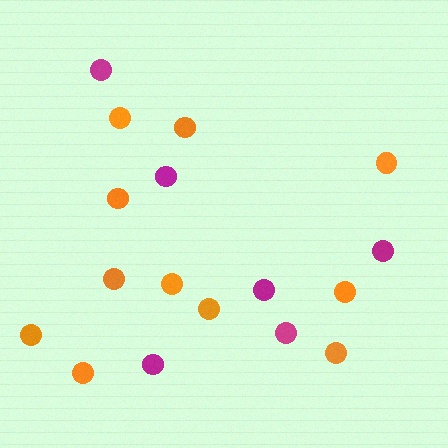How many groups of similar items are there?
There are 2 groups: one group of orange circles (11) and one group of magenta circles (6).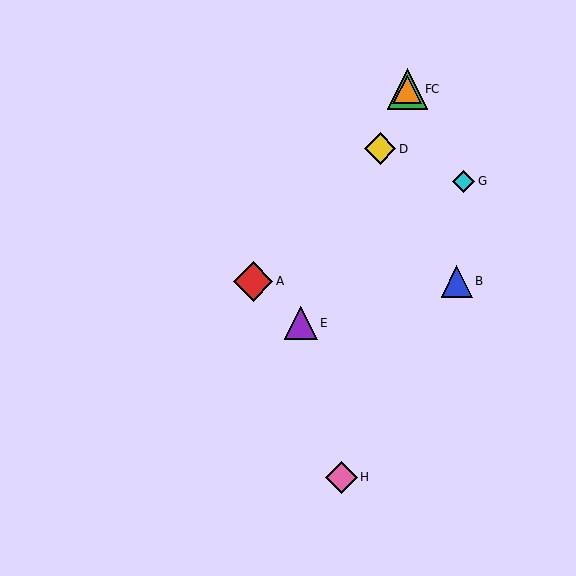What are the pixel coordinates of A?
Object A is at (253, 281).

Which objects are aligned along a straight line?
Objects C, D, E, F are aligned along a straight line.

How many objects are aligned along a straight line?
4 objects (C, D, E, F) are aligned along a straight line.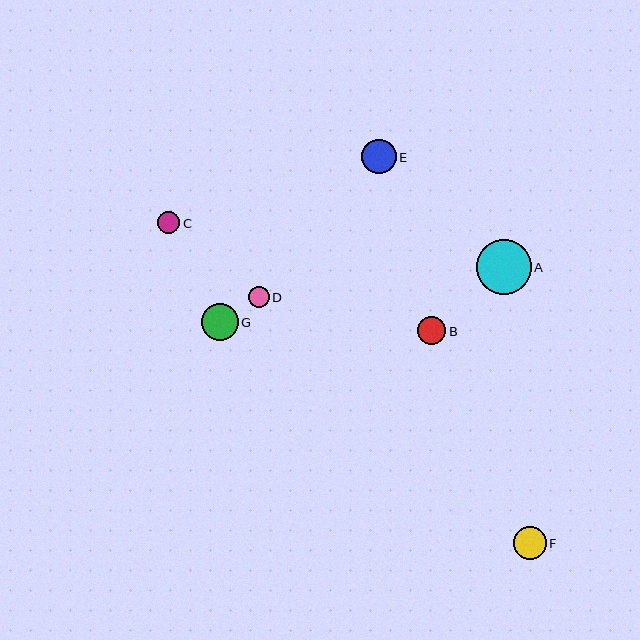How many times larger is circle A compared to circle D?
Circle A is approximately 2.7 times the size of circle D.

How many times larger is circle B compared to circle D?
Circle B is approximately 1.4 times the size of circle D.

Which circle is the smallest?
Circle D is the smallest with a size of approximately 21 pixels.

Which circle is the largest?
Circle A is the largest with a size of approximately 55 pixels.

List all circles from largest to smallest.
From largest to smallest: A, G, E, F, B, C, D.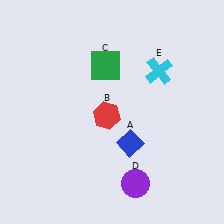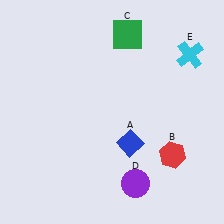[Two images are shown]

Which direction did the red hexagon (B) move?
The red hexagon (B) moved right.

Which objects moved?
The objects that moved are: the red hexagon (B), the green square (C), the cyan cross (E).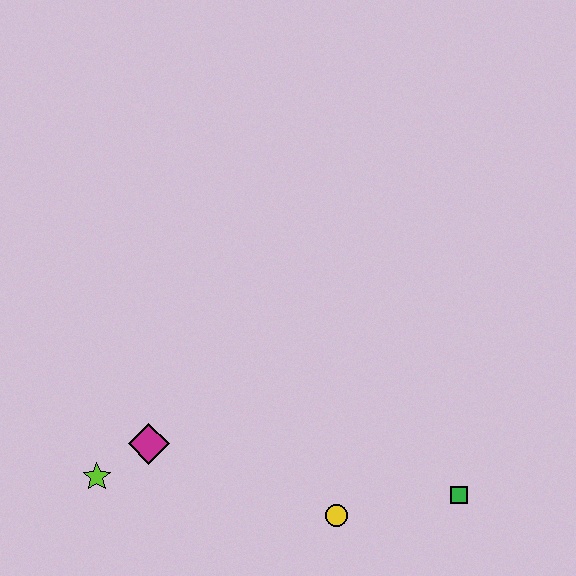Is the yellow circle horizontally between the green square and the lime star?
Yes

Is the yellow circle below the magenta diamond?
Yes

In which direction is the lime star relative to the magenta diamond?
The lime star is to the left of the magenta diamond.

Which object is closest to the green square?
The yellow circle is closest to the green square.